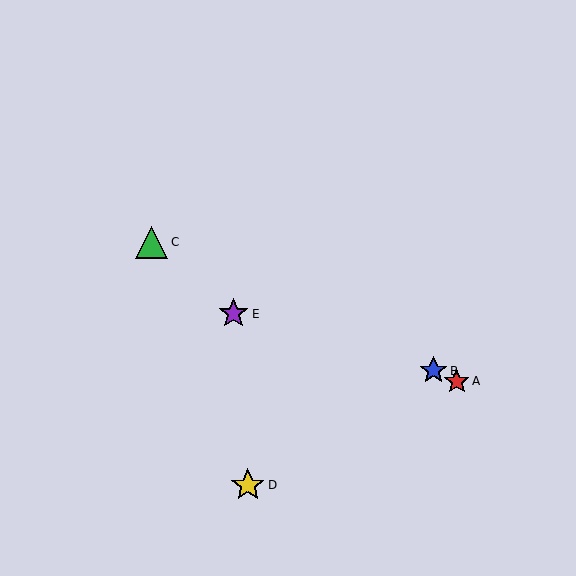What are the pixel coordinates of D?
Object D is at (248, 485).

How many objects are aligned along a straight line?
3 objects (A, B, C) are aligned along a straight line.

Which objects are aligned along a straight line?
Objects A, B, C are aligned along a straight line.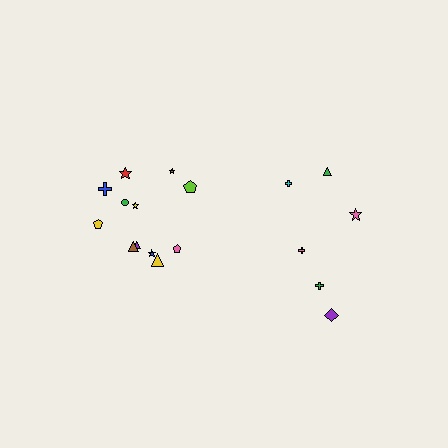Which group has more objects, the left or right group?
The left group.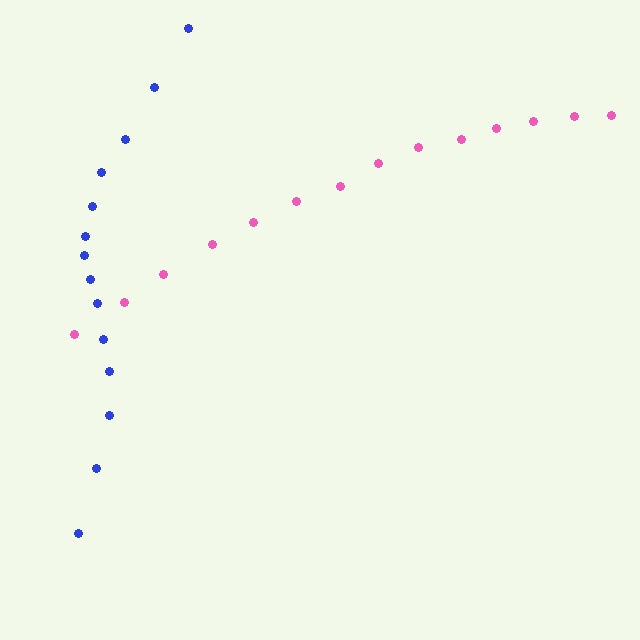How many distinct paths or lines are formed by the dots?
There are 2 distinct paths.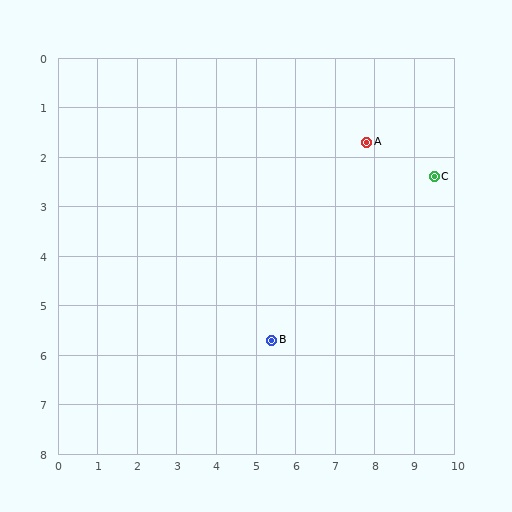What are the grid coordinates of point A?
Point A is at approximately (7.8, 1.7).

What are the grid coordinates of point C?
Point C is at approximately (9.5, 2.4).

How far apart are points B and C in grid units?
Points B and C are about 5.3 grid units apart.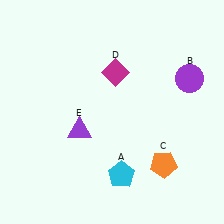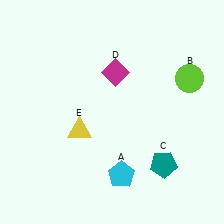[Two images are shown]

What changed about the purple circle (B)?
In Image 1, B is purple. In Image 2, it changed to lime.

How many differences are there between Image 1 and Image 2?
There are 3 differences between the two images.